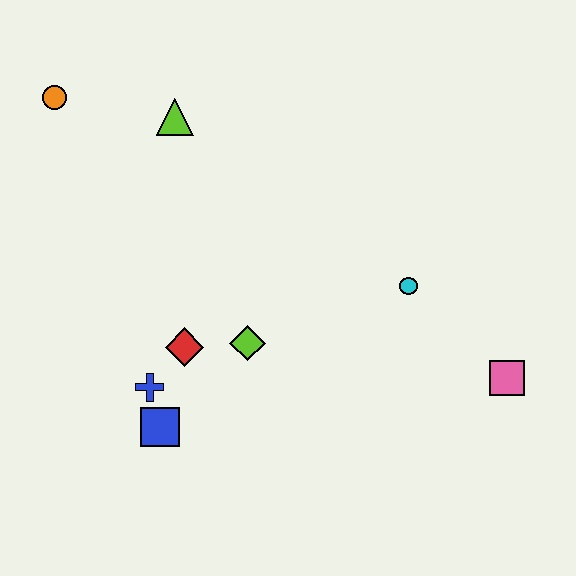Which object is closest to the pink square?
The cyan circle is closest to the pink square.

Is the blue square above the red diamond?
No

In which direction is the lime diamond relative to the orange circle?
The lime diamond is below the orange circle.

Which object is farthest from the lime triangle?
The pink square is farthest from the lime triangle.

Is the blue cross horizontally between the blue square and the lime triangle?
No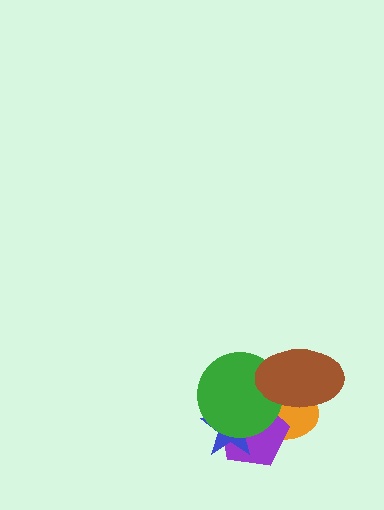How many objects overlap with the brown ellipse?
3 objects overlap with the brown ellipse.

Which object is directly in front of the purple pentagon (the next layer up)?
The blue star is directly in front of the purple pentagon.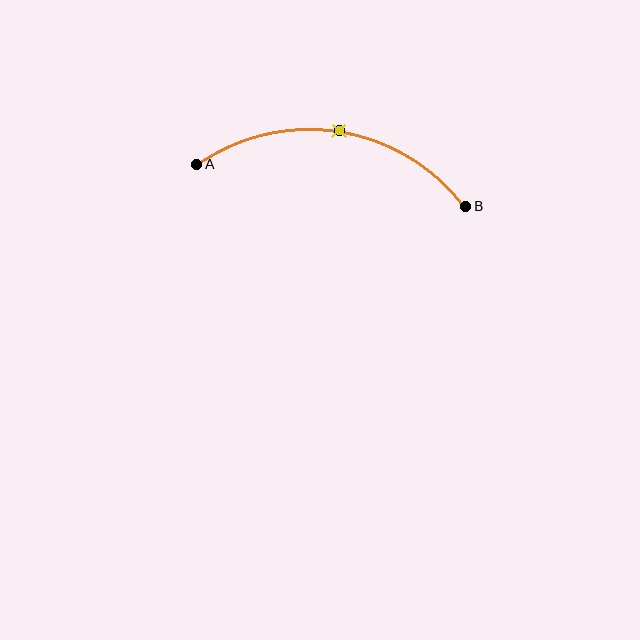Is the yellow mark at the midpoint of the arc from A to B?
Yes. The yellow mark lies on the arc at equal arc-length from both A and B — it is the arc midpoint.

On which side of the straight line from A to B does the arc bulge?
The arc bulges above the straight line connecting A and B.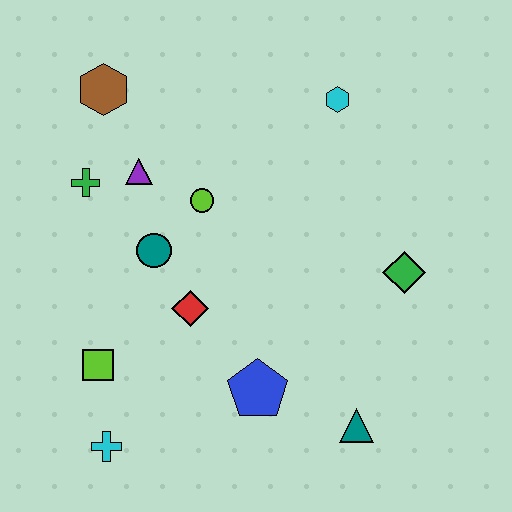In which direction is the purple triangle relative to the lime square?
The purple triangle is above the lime square.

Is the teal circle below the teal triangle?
No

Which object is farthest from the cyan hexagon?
The cyan cross is farthest from the cyan hexagon.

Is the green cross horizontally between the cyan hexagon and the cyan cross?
No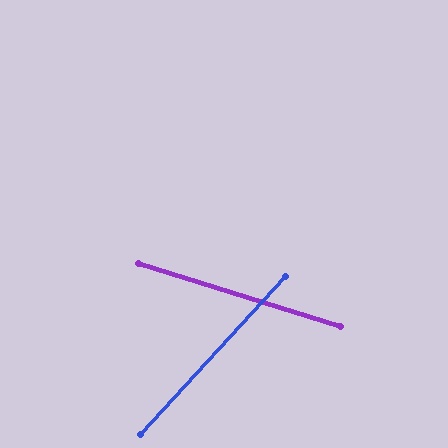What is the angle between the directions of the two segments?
Approximately 65 degrees.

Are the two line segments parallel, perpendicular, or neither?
Neither parallel nor perpendicular — they differ by about 65°.